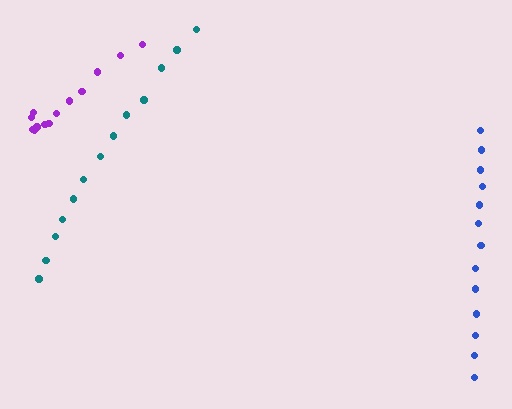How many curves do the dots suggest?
There are 3 distinct paths.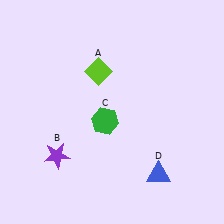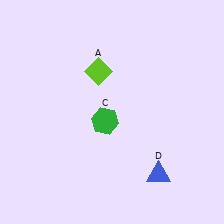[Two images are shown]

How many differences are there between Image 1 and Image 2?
There is 1 difference between the two images.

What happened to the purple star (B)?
The purple star (B) was removed in Image 2. It was in the bottom-left area of Image 1.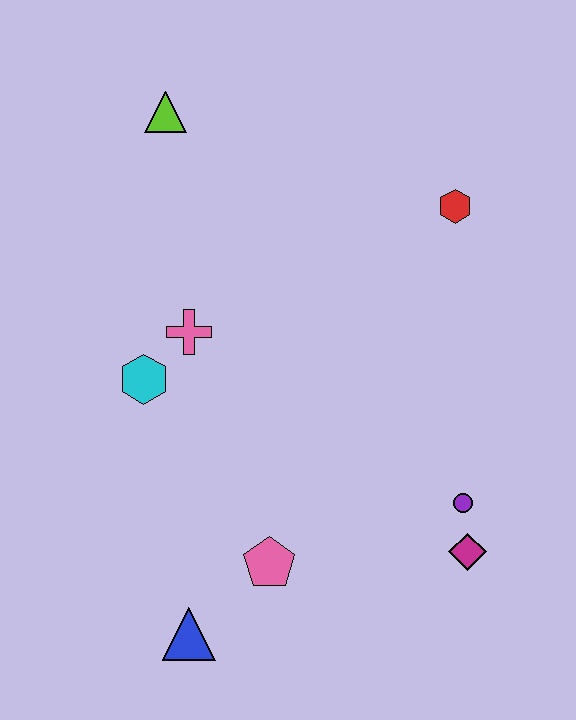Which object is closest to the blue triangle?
The pink pentagon is closest to the blue triangle.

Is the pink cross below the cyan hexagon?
No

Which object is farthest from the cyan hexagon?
The magenta diamond is farthest from the cyan hexagon.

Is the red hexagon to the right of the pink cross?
Yes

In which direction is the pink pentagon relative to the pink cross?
The pink pentagon is below the pink cross.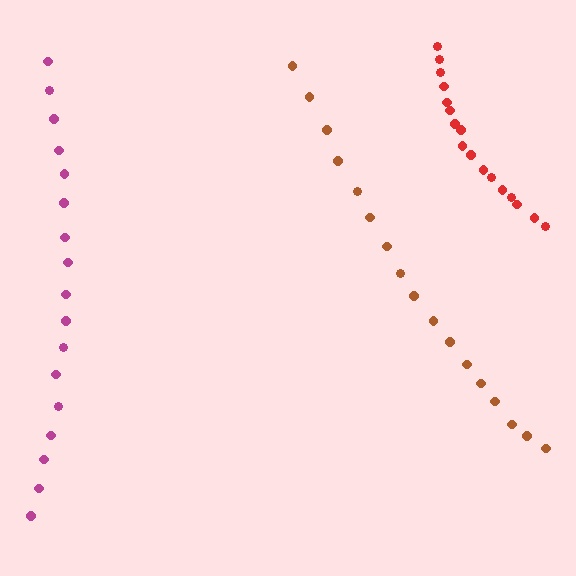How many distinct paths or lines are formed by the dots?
There are 3 distinct paths.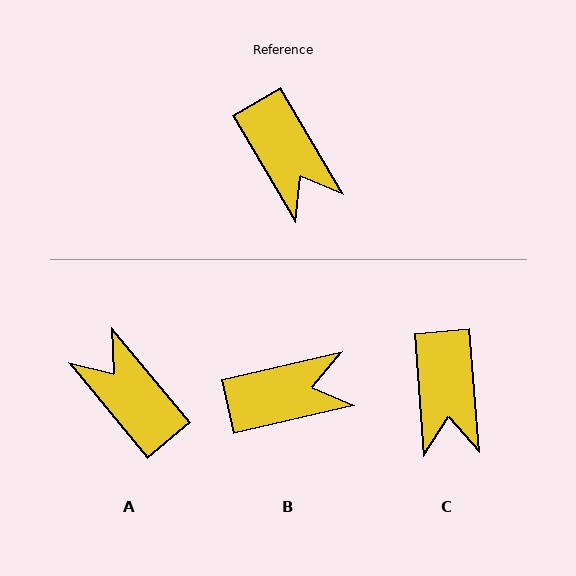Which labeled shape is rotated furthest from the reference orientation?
A, about 170 degrees away.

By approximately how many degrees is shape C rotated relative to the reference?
Approximately 26 degrees clockwise.